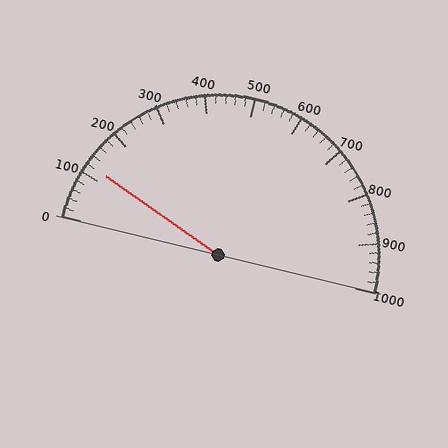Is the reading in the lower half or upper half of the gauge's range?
The reading is in the lower half of the range (0 to 1000).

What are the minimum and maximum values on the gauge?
The gauge ranges from 0 to 1000.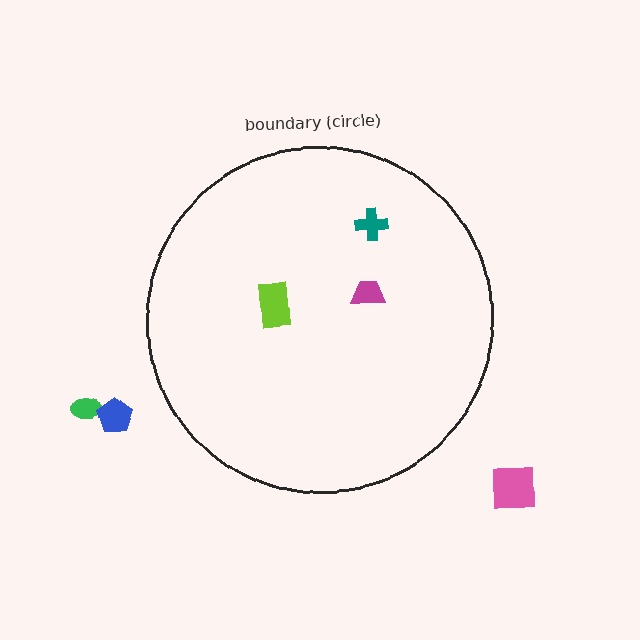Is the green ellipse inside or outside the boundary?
Outside.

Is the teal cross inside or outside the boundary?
Inside.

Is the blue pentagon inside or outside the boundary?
Outside.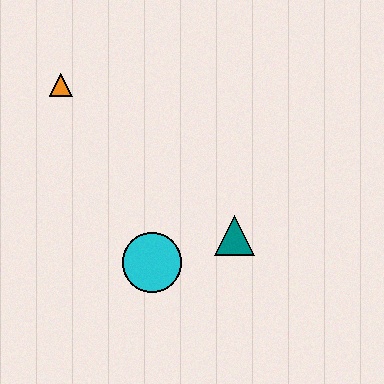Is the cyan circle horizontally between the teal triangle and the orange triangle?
Yes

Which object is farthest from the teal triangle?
The orange triangle is farthest from the teal triangle.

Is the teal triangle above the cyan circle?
Yes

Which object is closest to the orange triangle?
The cyan circle is closest to the orange triangle.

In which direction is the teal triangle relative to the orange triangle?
The teal triangle is to the right of the orange triangle.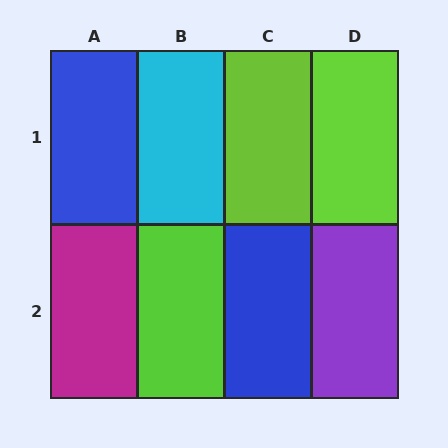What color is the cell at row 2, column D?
Purple.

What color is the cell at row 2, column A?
Magenta.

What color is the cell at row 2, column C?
Blue.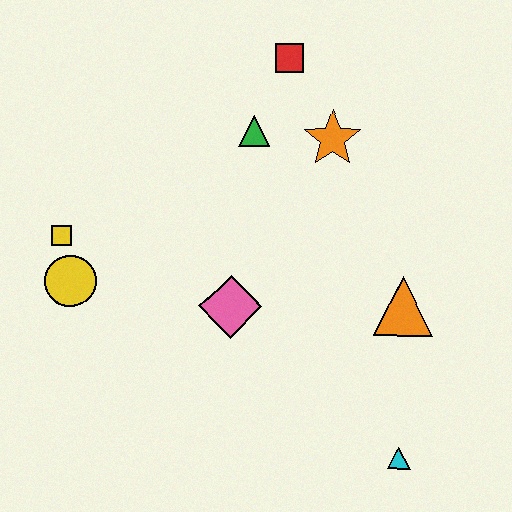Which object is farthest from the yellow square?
The cyan triangle is farthest from the yellow square.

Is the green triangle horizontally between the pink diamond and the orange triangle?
Yes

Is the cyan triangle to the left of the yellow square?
No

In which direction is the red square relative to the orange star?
The red square is above the orange star.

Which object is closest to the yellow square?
The yellow circle is closest to the yellow square.